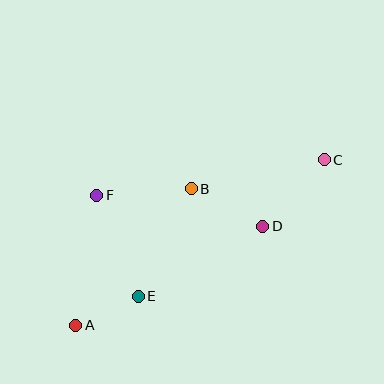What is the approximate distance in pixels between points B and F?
The distance between B and F is approximately 95 pixels.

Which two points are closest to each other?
Points A and E are closest to each other.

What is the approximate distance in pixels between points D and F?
The distance between D and F is approximately 169 pixels.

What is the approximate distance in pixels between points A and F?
The distance between A and F is approximately 132 pixels.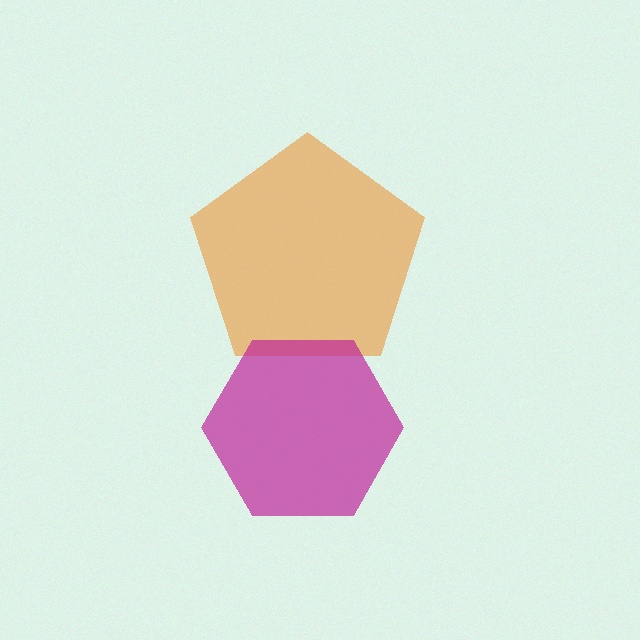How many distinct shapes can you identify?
There are 2 distinct shapes: an orange pentagon, a magenta hexagon.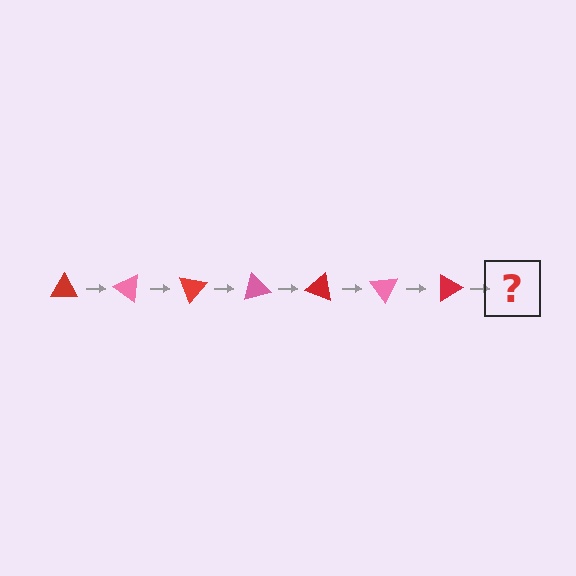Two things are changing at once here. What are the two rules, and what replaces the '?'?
The two rules are that it rotates 35 degrees each step and the color cycles through red and pink. The '?' should be a pink triangle, rotated 245 degrees from the start.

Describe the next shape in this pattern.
It should be a pink triangle, rotated 245 degrees from the start.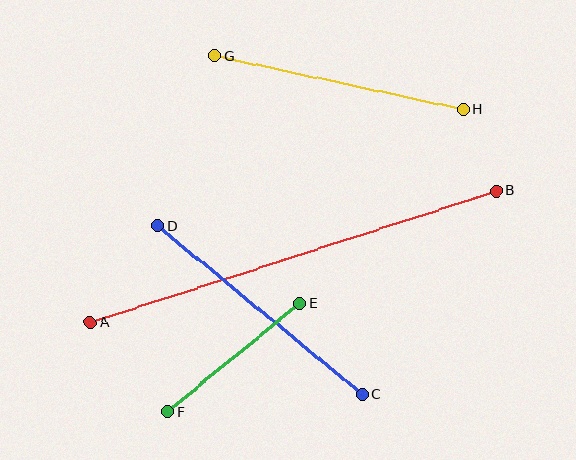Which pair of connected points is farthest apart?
Points A and B are farthest apart.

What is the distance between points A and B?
The distance is approximately 427 pixels.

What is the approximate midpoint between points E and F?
The midpoint is at approximately (234, 357) pixels.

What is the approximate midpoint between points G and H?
The midpoint is at approximately (339, 83) pixels.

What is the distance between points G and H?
The distance is approximately 254 pixels.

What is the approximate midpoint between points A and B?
The midpoint is at approximately (293, 257) pixels.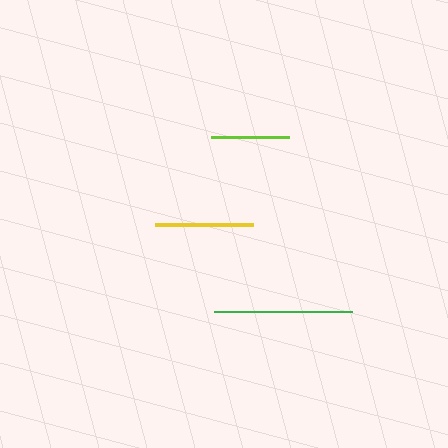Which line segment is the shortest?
The lime line is the shortest at approximately 77 pixels.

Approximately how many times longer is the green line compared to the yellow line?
The green line is approximately 1.4 times the length of the yellow line.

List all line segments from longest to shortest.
From longest to shortest: green, yellow, lime.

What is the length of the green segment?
The green segment is approximately 138 pixels long.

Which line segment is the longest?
The green line is the longest at approximately 138 pixels.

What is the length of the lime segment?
The lime segment is approximately 77 pixels long.